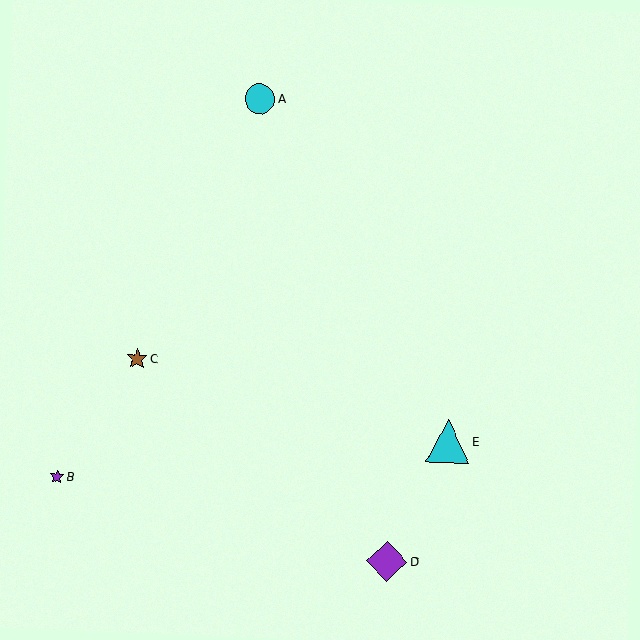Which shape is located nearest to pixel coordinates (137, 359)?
The brown star (labeled C) at (137, 359) is nearest to that location.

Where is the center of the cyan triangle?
The center of the cyan triangle is at (448, 441).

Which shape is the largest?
The cyan triangle (labeled E) is the largest.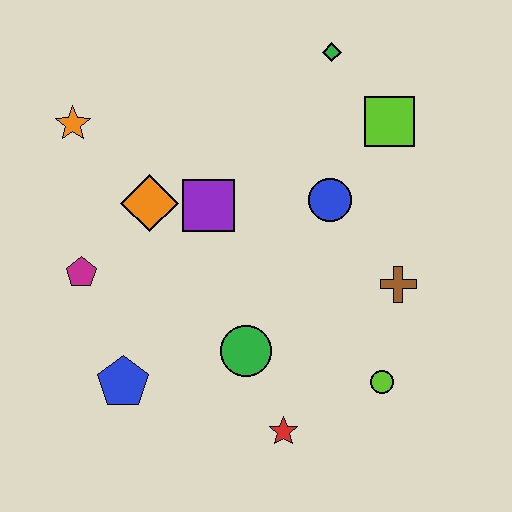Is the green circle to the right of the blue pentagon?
Yes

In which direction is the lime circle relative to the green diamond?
The lime circle is below the green diamond.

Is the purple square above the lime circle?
Yes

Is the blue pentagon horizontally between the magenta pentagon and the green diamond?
Yes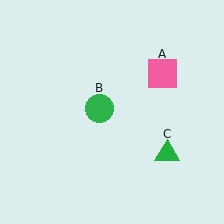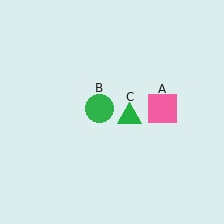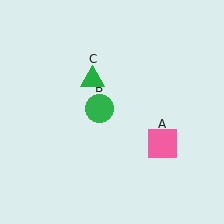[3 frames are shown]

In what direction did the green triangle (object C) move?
The green triangle (object C) moved up and to the left.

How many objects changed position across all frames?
2 objects changed position: pink square (object A), green triangle (object C).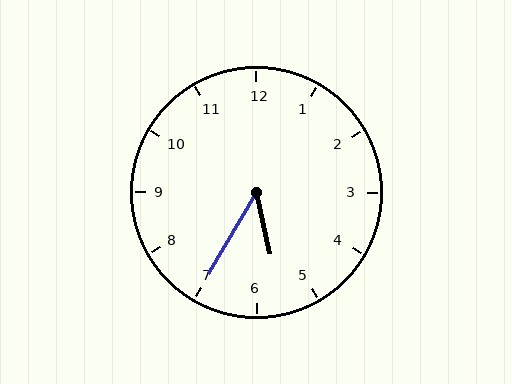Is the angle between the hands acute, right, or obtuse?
It is acute.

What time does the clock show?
5:35.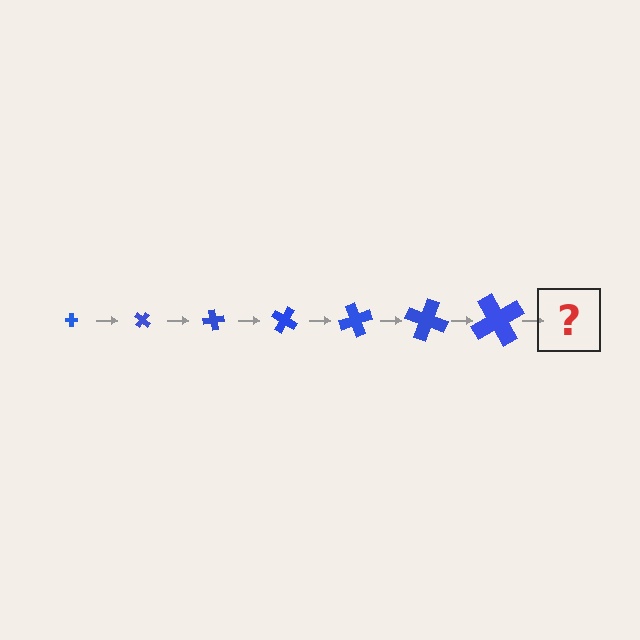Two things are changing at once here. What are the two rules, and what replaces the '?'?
The two rules are that the cross grows larger each step and it rotates 40 degrees each step. The '?' should be a cross, larger than the previous one and rotated 280 degrees from the start.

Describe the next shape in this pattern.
It should be a cross, larger than the previous one and rotated 280 degrees from the start.